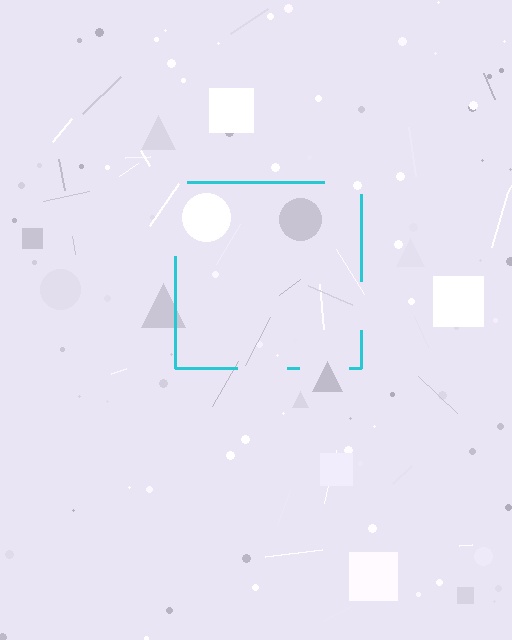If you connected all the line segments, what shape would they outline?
They would outline a square.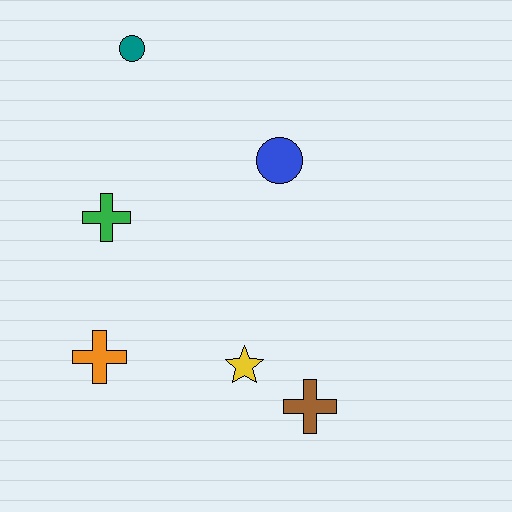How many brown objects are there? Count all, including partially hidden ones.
There is 1 brown object.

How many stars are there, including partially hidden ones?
There is 1 star.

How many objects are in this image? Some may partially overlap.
There are 6 objects.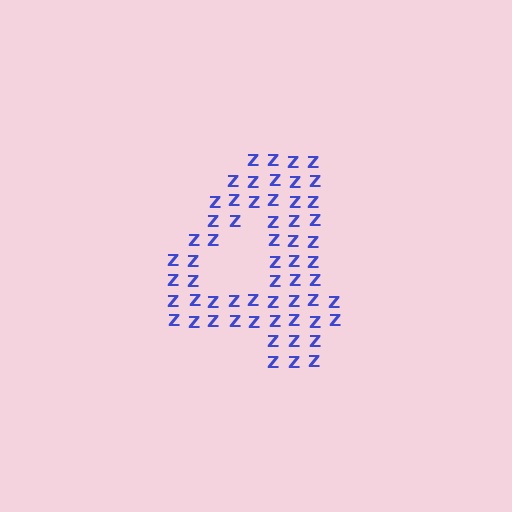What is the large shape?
The large shape is the digit 4.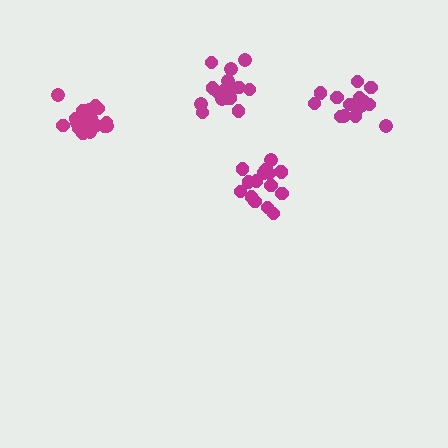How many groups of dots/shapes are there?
There are 4 groups.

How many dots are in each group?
Group 1: 19 dots, Group 2: 16 dots, Group 3: 20 dots, Group 4: 16 dots (71 total).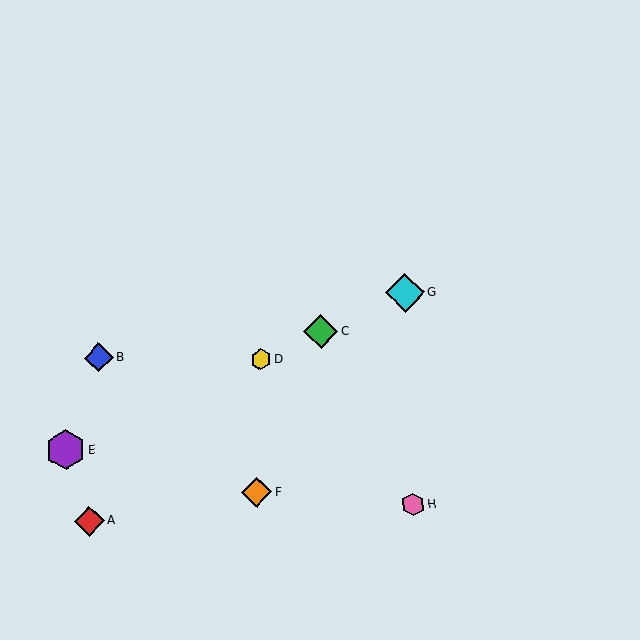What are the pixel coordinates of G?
Object G is at (405, 293).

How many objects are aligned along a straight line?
4 objects (C, D, E, G) are aligned along a straight line.